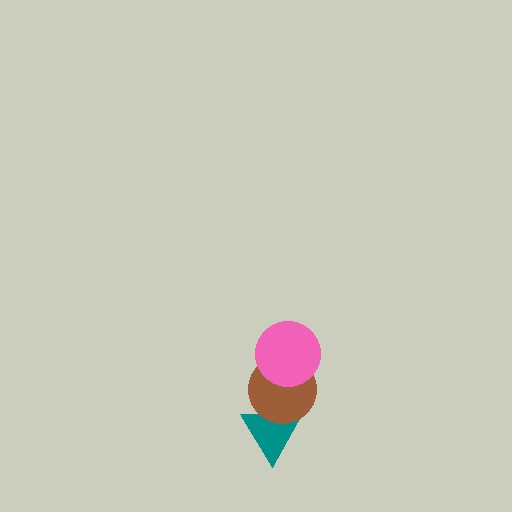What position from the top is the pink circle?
The pink circle is 1st from the top.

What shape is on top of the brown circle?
The pink circle is on top of the brown circle.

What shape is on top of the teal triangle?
The brown circle is on top of the teal triangle.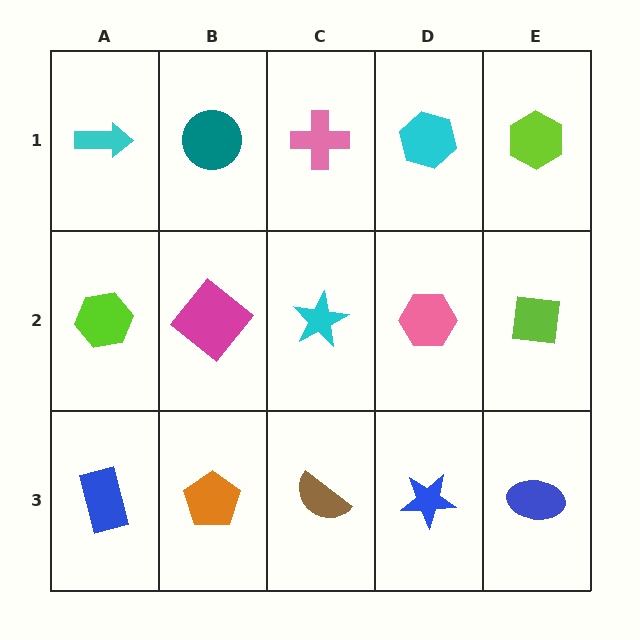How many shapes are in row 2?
5 shapes.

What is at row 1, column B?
A teal circle.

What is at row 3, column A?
A blue rectangle.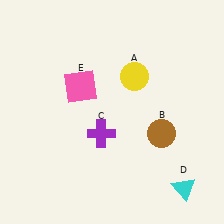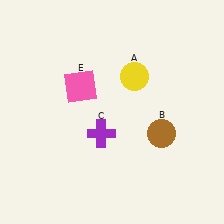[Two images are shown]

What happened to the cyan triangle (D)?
The cyan triangle (D) was removed in Image 2. It was in the bottom-right area of Image 1.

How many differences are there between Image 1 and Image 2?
There is 1 difference between the two images.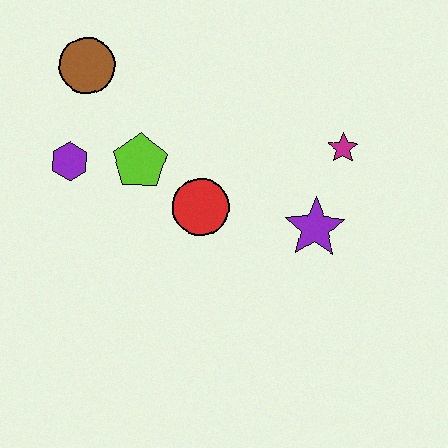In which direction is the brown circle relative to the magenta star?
The brown circle is to the left of the magenta star.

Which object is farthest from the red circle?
The brown circle is farthest from the red circle.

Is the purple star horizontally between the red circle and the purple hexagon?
No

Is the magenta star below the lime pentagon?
No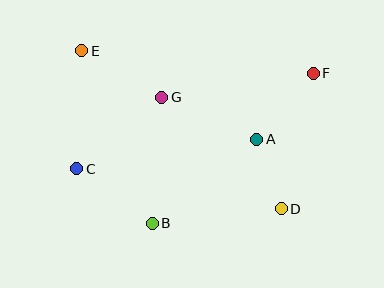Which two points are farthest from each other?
Points C and F are farthest from each other.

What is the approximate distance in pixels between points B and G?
The distance between B and G is approximately 126 pixels.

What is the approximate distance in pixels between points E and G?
The distance between E and G is approximately 92 pixels.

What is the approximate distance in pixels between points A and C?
The distance between A and C is approximately 182 pixels.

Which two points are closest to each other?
Points A and D are closest to each other.